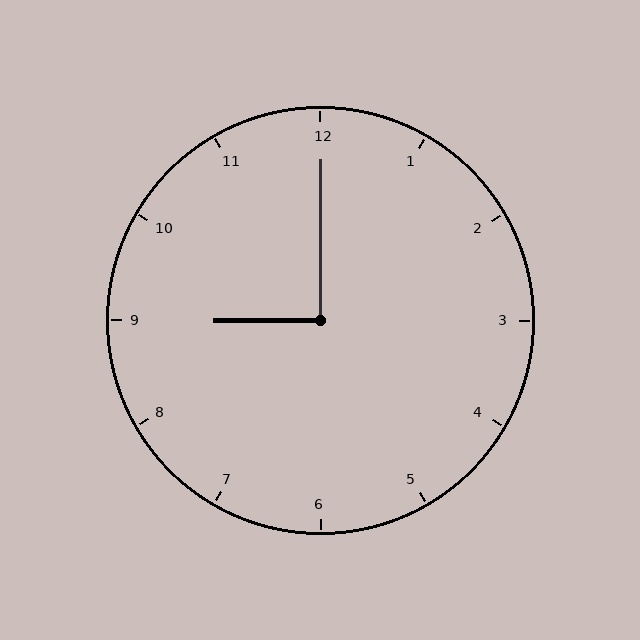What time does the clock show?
9:00.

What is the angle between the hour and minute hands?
Approximately 90 degrees.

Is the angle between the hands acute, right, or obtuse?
It is right.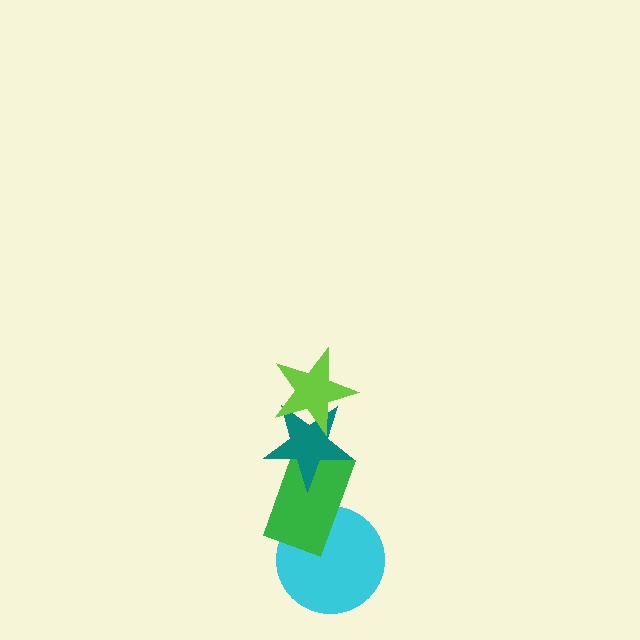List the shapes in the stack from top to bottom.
From top to bottom: the lime star, the teal star, the green rectangle, the cyan circle.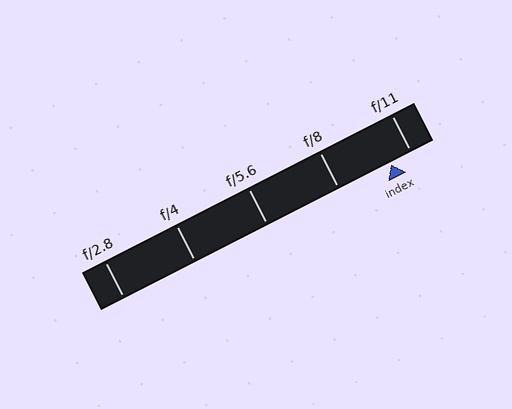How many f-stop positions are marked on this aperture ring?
There are 5 f-stop positions marked.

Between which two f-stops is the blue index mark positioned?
The index mark is between f/8 and f/11.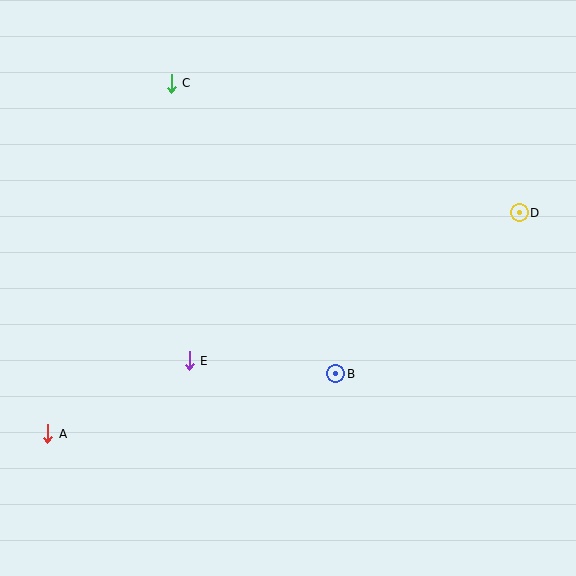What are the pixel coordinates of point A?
Point A is at (47, 434).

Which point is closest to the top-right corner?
Point D is closest to the top-right corner.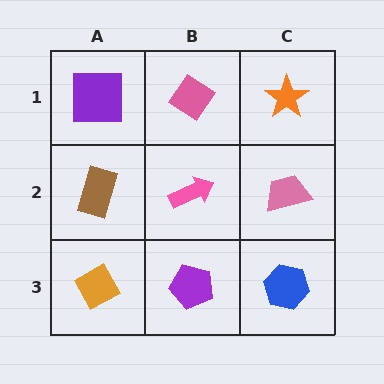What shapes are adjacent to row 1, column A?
A brown rectangle (row 2, column A), a pink diamond (row 1, column B).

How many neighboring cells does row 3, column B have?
3.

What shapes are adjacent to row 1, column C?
A pink trapezoid (row 2, column C), a pink diamond (row 1, column B).